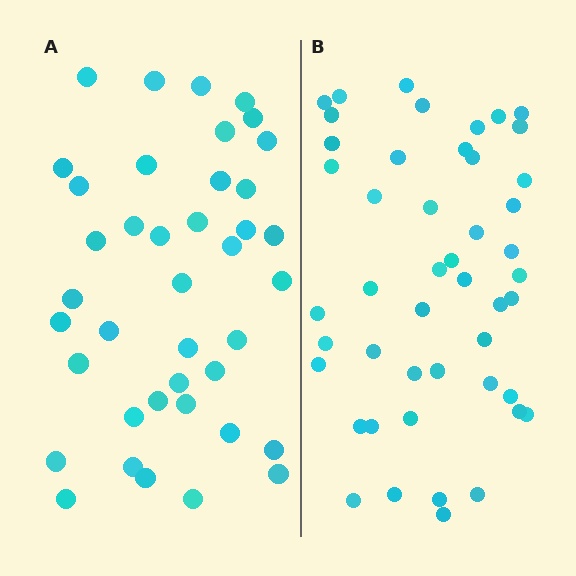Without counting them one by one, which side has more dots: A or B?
Region B (the right region) has more dots.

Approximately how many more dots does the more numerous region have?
Region B has roughly 8 or so more dots than region A.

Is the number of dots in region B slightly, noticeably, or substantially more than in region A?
Region B has only slightly more — the two regions are fairly close. The ratio is roughly 1.2 to 1.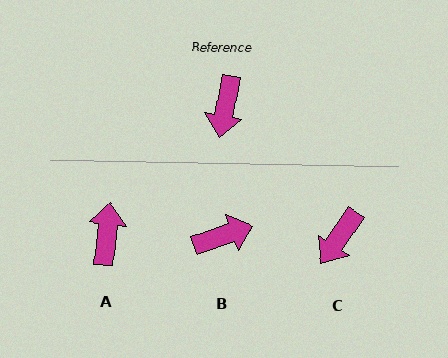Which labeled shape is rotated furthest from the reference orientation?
A, about 176 degrees away.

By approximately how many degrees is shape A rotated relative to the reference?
Approximately 176 degrees clockwise.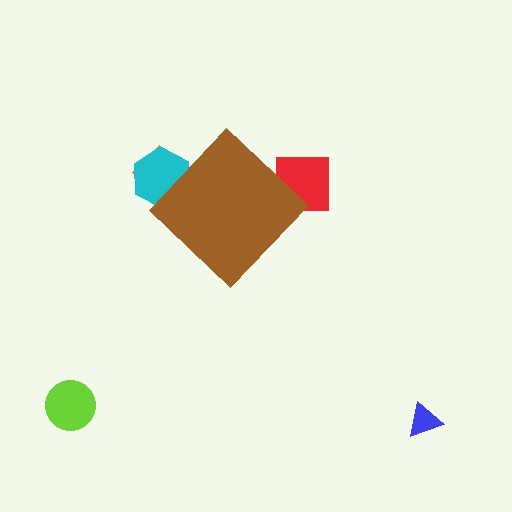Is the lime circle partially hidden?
No, the lime circle is fully visible.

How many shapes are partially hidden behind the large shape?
3 shapes are partially hidden.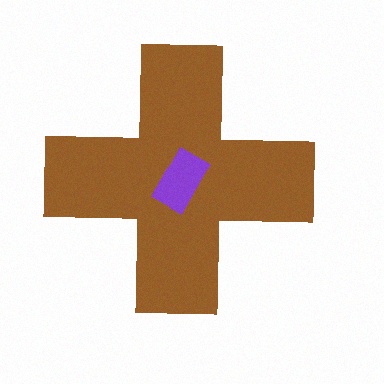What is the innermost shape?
The purple rectangle.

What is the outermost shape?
The brown cross.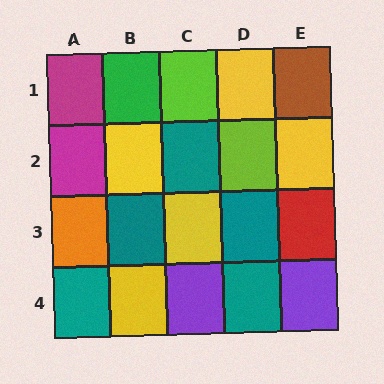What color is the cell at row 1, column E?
Brown.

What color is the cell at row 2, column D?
Lime.